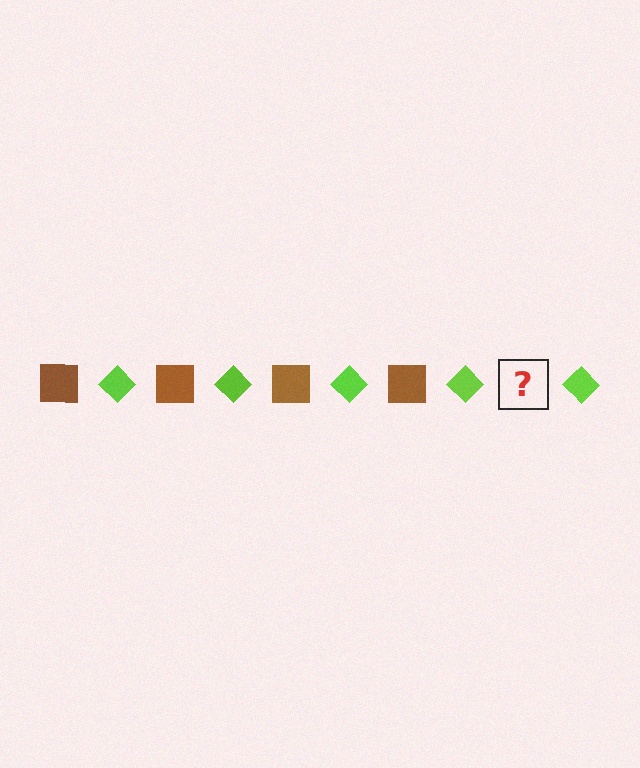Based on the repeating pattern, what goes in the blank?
The blank should be a brown square.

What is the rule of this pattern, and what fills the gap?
The rule is that the pattern alternates between brown square and lime diamond. The gap should be filled with a brown square.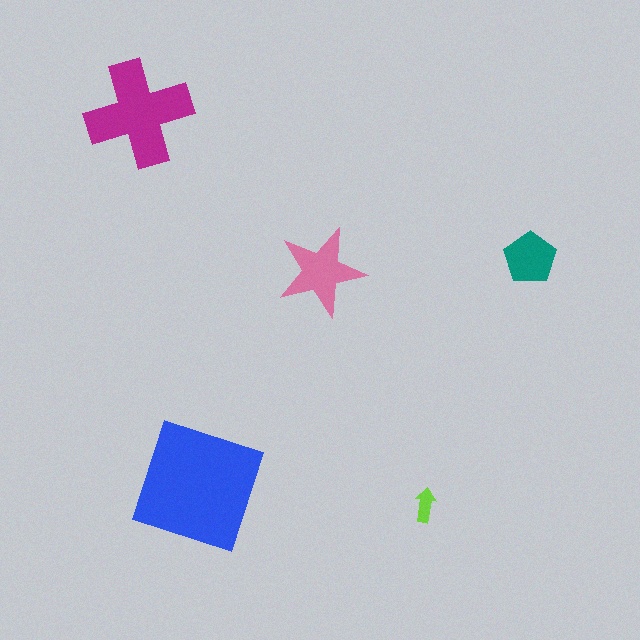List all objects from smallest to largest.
The lime arrow, the teal pentagon, the pink star, the magenta cross, the blue square.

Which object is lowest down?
The lime arrow is bottommost.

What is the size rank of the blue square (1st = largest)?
1st.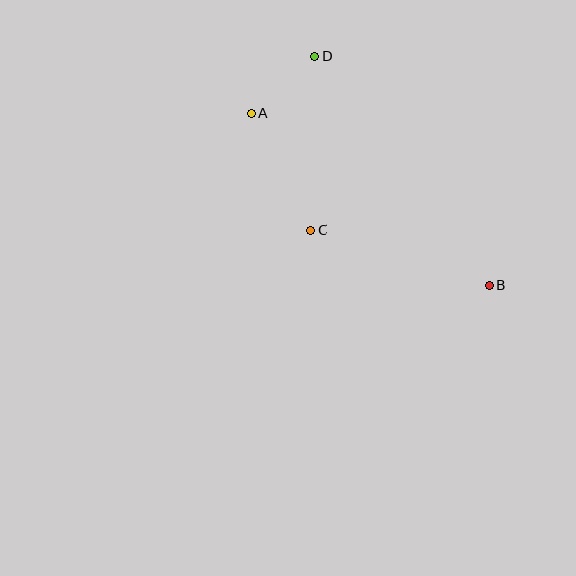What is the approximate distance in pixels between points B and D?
The distance between B and D is approximately 288 pixels.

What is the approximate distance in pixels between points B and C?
The distance between B and C is approximately 187 pixels.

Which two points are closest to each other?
Points A and D are closest to each other.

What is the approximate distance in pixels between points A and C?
The distance between A and C is approximately 131 pixels.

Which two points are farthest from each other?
Points A and B are farthest from each other.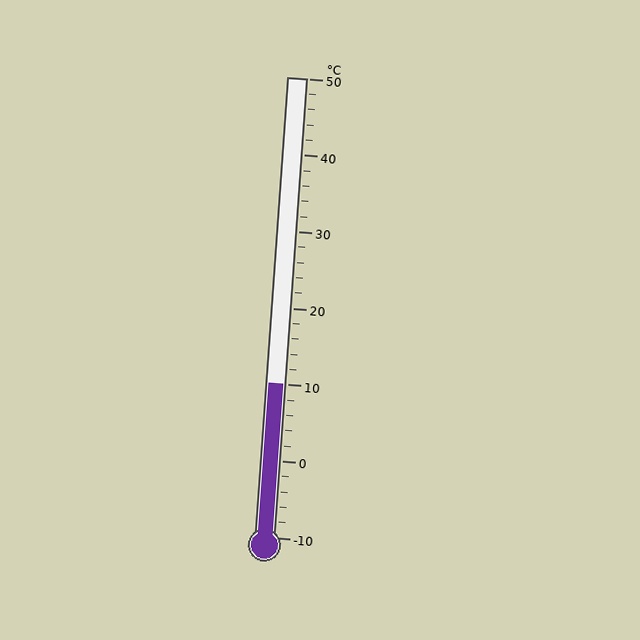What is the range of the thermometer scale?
The thermometer scale ranges from -10°C to 50°C.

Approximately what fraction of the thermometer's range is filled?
The thermometer is filled to approximately 35% of its range.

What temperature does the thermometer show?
The thermometer shows approximately 10°C.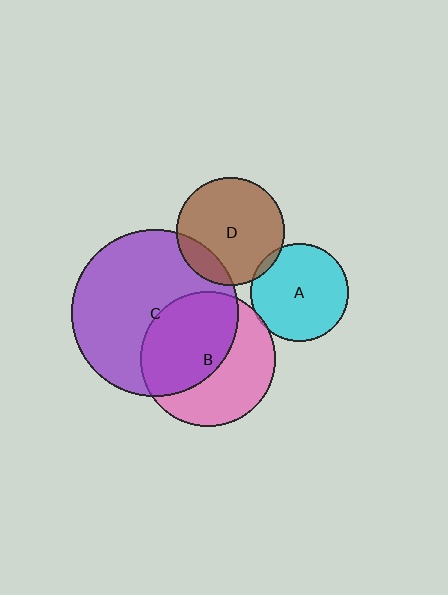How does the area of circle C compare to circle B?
Approximately 1.5 times.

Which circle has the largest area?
Circle C (purple).